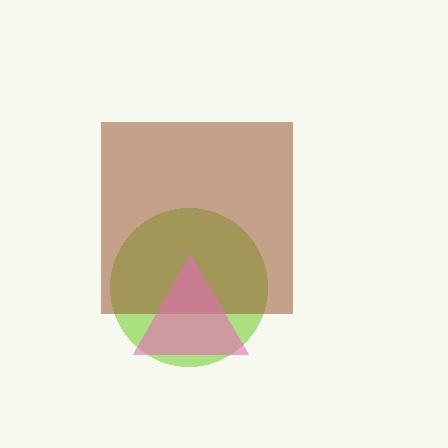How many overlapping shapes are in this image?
There are 3 overlapping shapes in the image.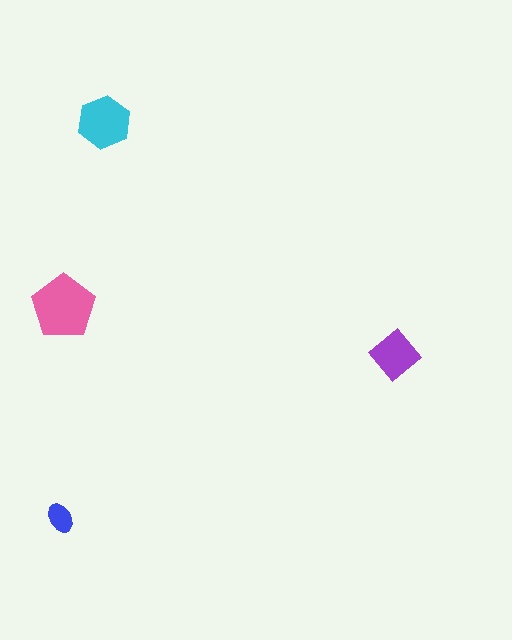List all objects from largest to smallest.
The pink pentagon, the cyan hexagon, the purple diamond, the blue ellipse.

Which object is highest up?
The cyan hexagon is topmost.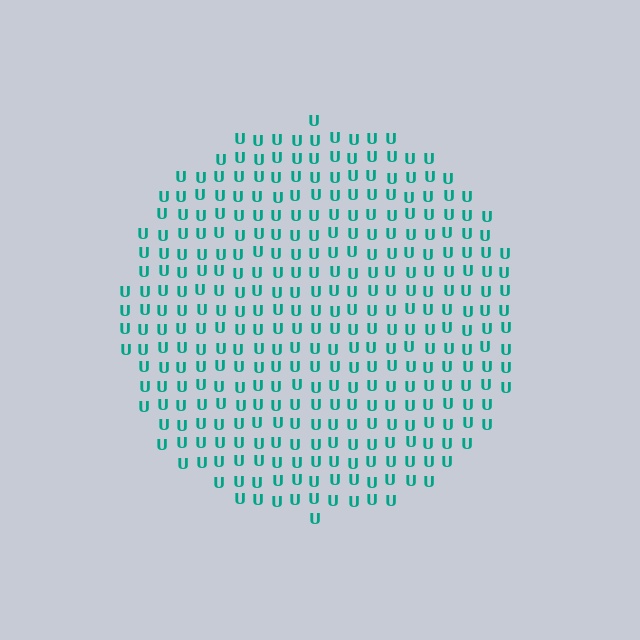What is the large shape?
The large shape is a circle.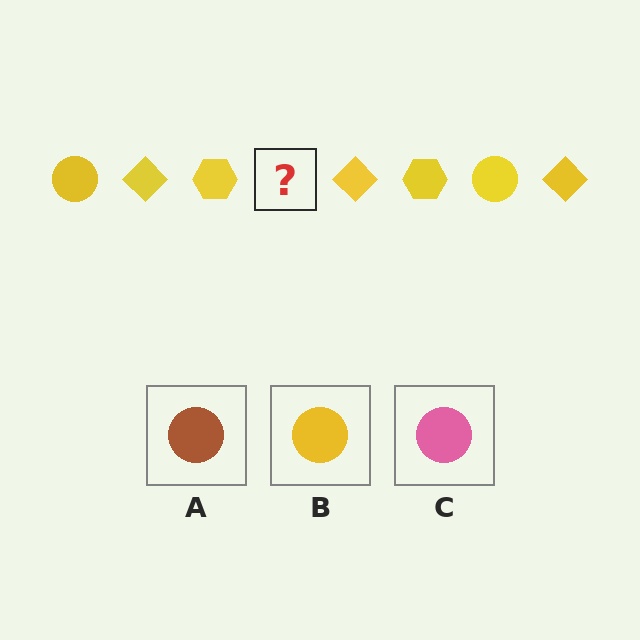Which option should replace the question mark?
Option B.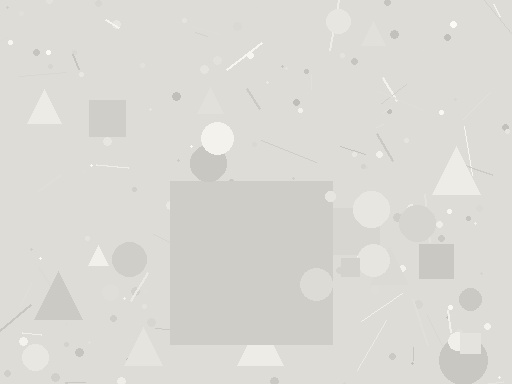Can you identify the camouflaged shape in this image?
The camouflaged shape is a square.